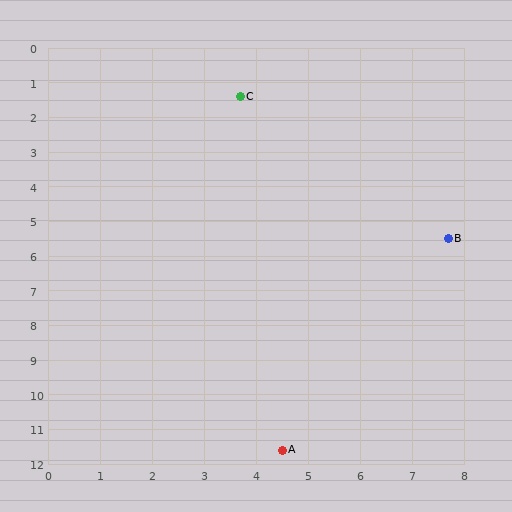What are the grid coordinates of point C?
Point C is at approximately (3.7, 1.4).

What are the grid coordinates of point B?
Point B is at approximately (7.7, 5.5).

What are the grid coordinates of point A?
Point A is at approximately (4.5, 11.6).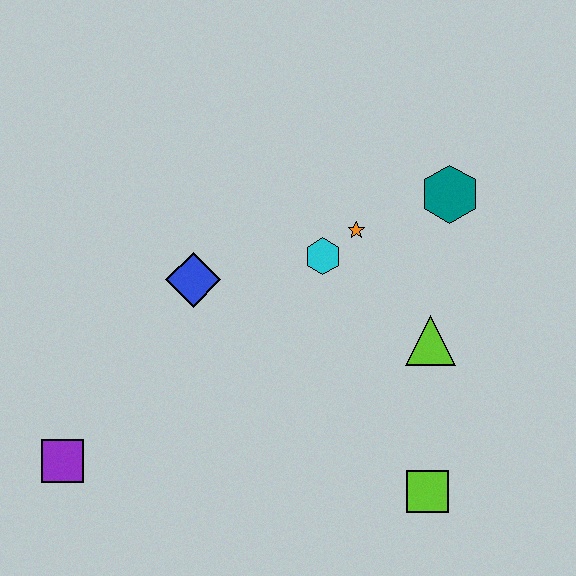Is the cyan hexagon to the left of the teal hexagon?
Yes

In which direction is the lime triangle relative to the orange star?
The lime triangle is below the orange star.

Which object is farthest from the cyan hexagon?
The purple square is farthest from the cyan hexagon.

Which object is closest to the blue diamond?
The cyan hexagon is closest to the blue diamond.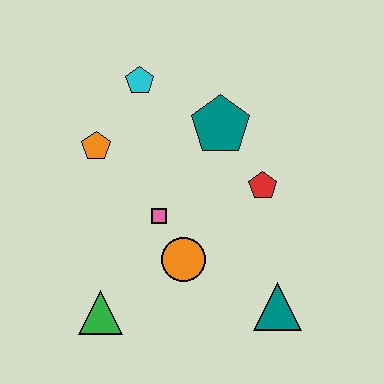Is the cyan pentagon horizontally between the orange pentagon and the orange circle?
Yes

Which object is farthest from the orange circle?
The cyan pentagon is farthest from the orange circle.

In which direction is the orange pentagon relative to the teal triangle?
The orange pentagon is to the left of the teal triangle.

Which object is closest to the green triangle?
The orange circle is closest to the green triangle.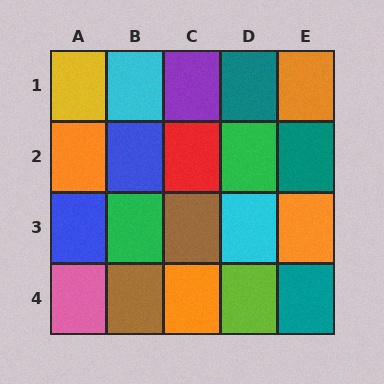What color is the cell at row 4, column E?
Teal.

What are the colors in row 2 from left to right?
Orange, blue, red, green, teal.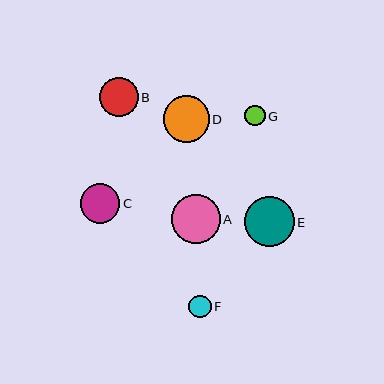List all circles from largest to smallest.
From largest to smallest: E, A, D, C, B, F, G.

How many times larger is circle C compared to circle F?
Circle C is approximately 1.8 times the size of circle F.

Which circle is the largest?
Circle E is the largest with a size of approximately 50 pixels.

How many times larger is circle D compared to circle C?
Circle D is approximately 1.2 times the size of circle C.